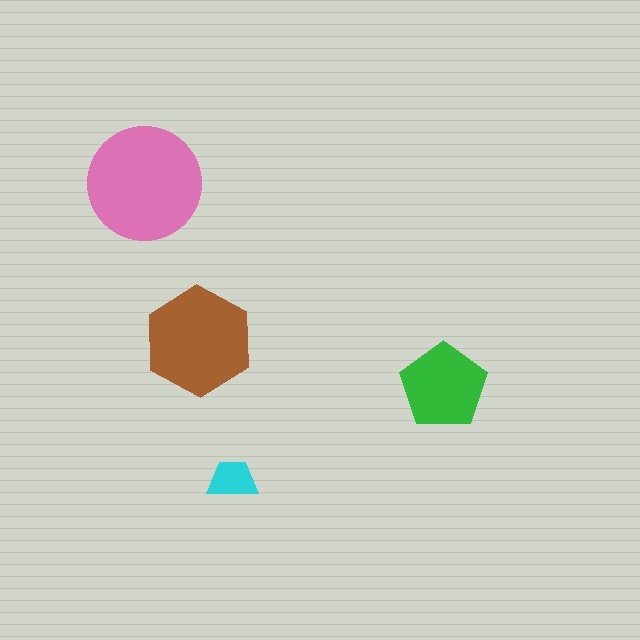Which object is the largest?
The pink circle.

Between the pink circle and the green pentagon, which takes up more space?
The pink circle.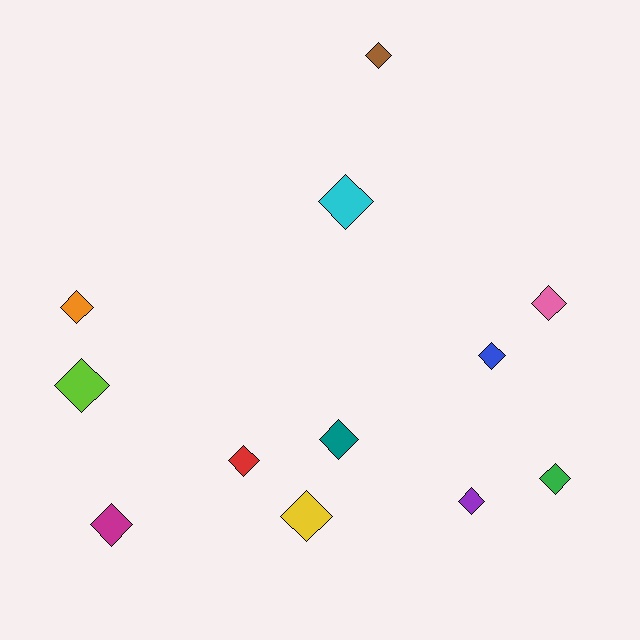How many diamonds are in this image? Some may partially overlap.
There are 12 diamonds.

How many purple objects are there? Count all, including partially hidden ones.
There is 1 purple object.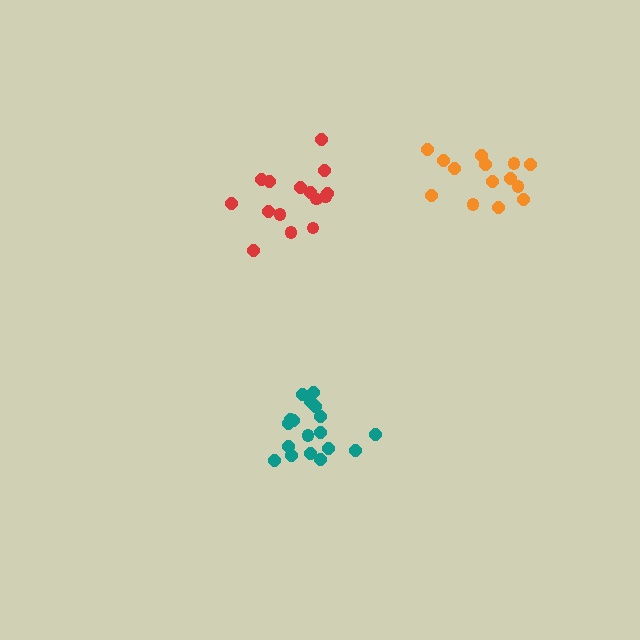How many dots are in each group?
Group 1: 18 dots, Group 2: 15 dots, Group 3: 14 dots (47 total).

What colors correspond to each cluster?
The clusters are colored: teal, red, orange.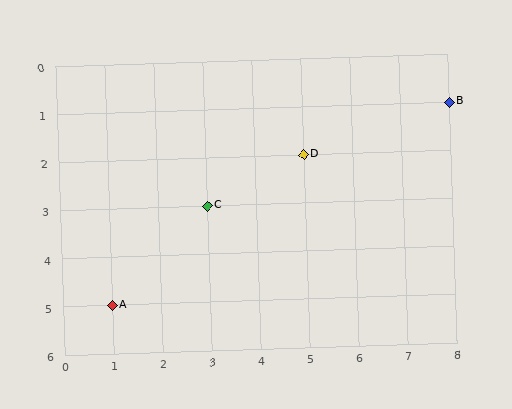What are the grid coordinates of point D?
Point D is at grid coordinates (5, 2).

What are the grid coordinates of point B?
Point B is at grid coordinates (8, 1).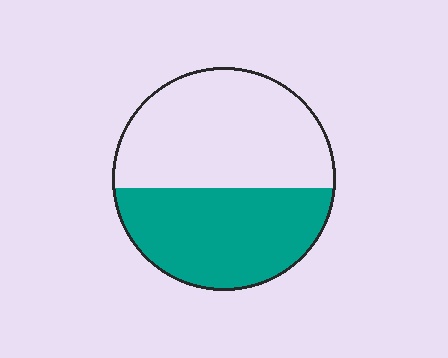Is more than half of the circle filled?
No.